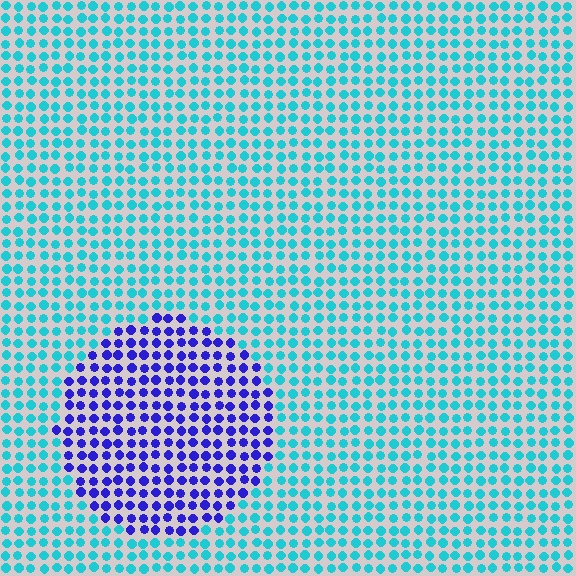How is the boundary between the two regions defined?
The boundary is defined purely by a slight shift in hue (about 62 degrees). Spacing, size, and orientation are identical on both sides.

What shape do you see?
I see a circle.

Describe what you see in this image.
The image is filled with small cyan elements in a uniform arrangement. A circle-shaped region is visible where the elements are tinted to a slightly different hue, forming a subtle color boundary.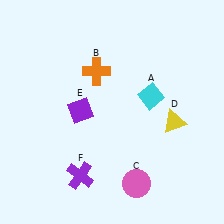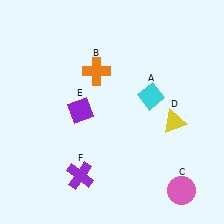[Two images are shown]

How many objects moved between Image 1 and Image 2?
1 object moved between the two images.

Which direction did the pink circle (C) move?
The pink circle (C) moved right.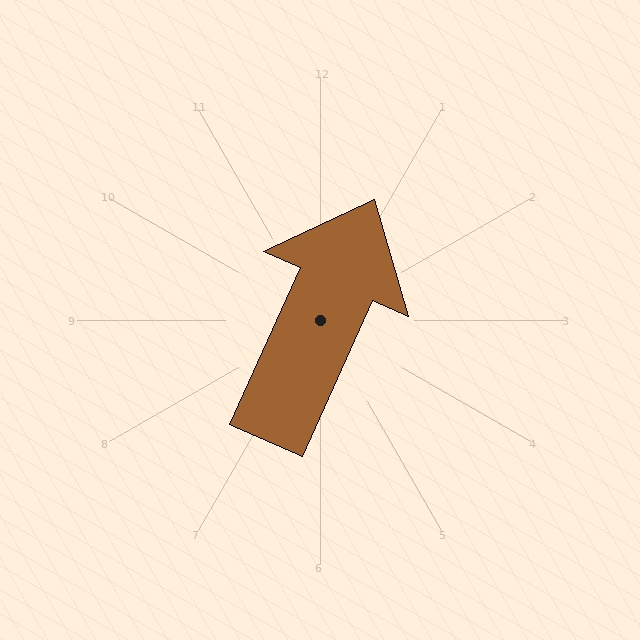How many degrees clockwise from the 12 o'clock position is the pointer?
Approximately 24 degrees.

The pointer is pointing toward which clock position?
Roughly 1 o'clock.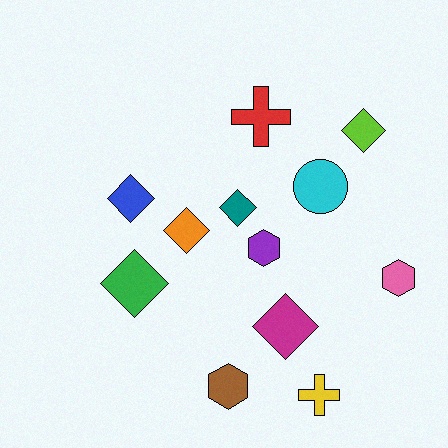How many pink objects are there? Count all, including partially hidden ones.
There is 1 pink object.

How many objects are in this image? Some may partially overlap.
There are 12 objects.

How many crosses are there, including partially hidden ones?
There are 2 crosses.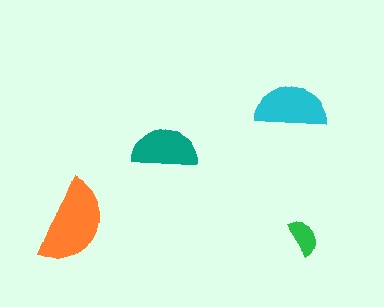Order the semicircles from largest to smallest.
the orange one, the cyan one, the teal one, the green one.